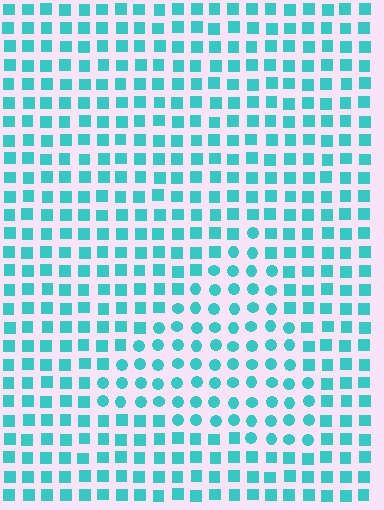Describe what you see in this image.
The image is filled with small cyan elements arranged in a uniform grid. A triangle-shaped region contains circles, while the surrounding area contains squares. The boundary is defined purely by the change in element shape.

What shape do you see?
I see a triangle.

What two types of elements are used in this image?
The image uses circles inside the triangle region and squares outside it.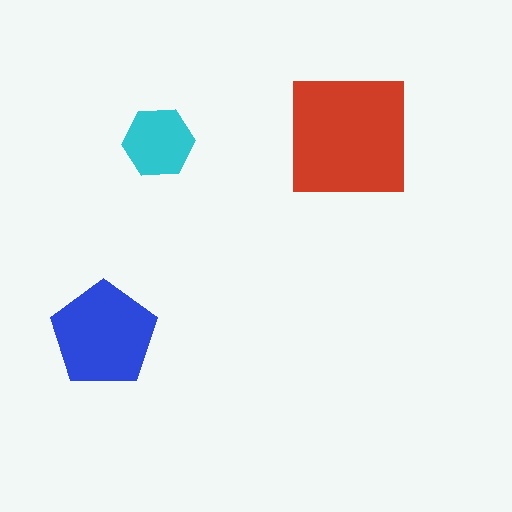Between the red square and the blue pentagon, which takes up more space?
The red square.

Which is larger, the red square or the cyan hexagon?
The red square.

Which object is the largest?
The red square.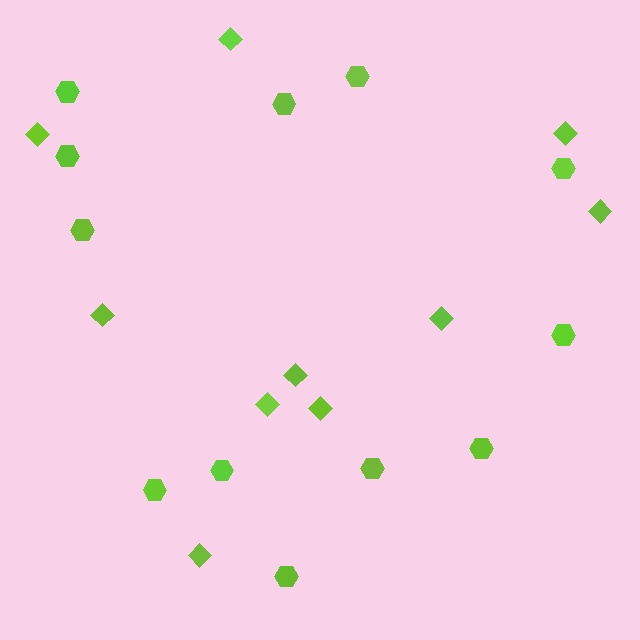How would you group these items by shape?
There are 2 groups: one group of diamonds (10) and one group of hexagons (12).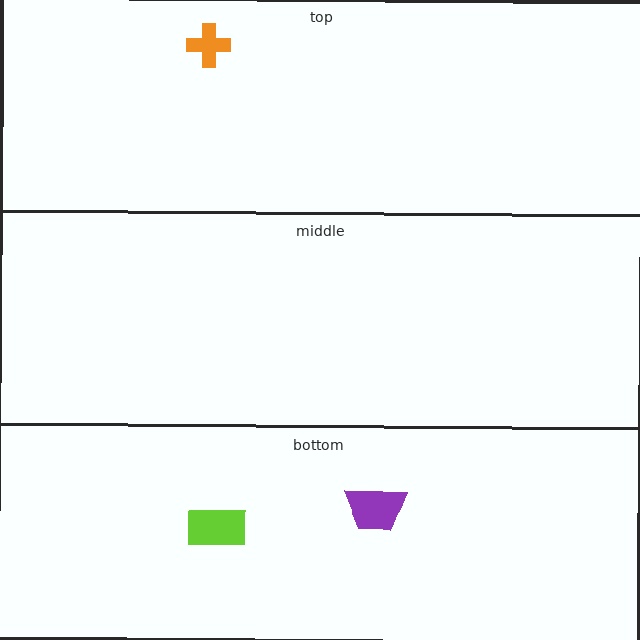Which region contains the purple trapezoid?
The bottom region.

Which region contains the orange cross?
The top region.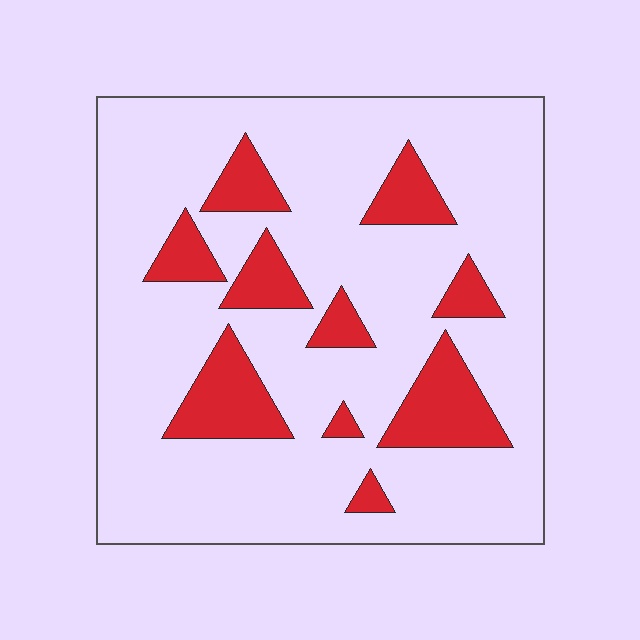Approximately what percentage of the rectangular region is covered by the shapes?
Approximately 20%.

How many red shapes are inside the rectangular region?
10.